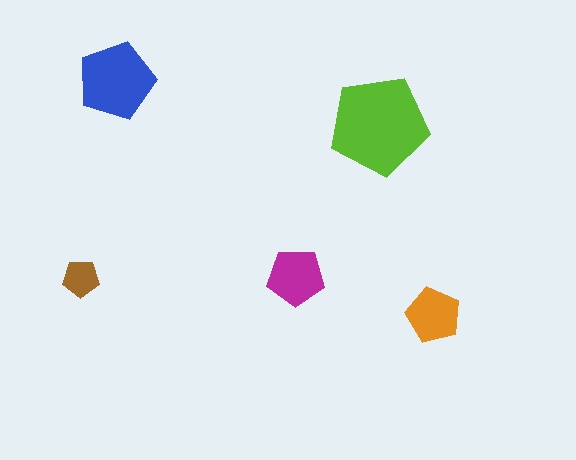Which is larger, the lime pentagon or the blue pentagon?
The lime one.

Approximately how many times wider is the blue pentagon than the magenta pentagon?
About 1.5 times wider.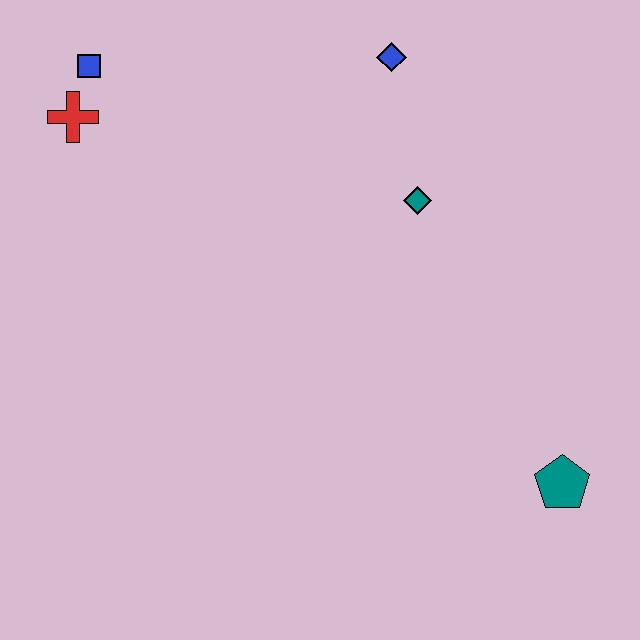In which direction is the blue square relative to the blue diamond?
The blue square is to the left of the blue diamond.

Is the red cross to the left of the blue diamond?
Yes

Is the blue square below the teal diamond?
No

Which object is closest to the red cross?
The blue square is closest to the red cross.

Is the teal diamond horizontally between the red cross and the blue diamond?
No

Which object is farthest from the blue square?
The teal pentagon is farthest from the blue square.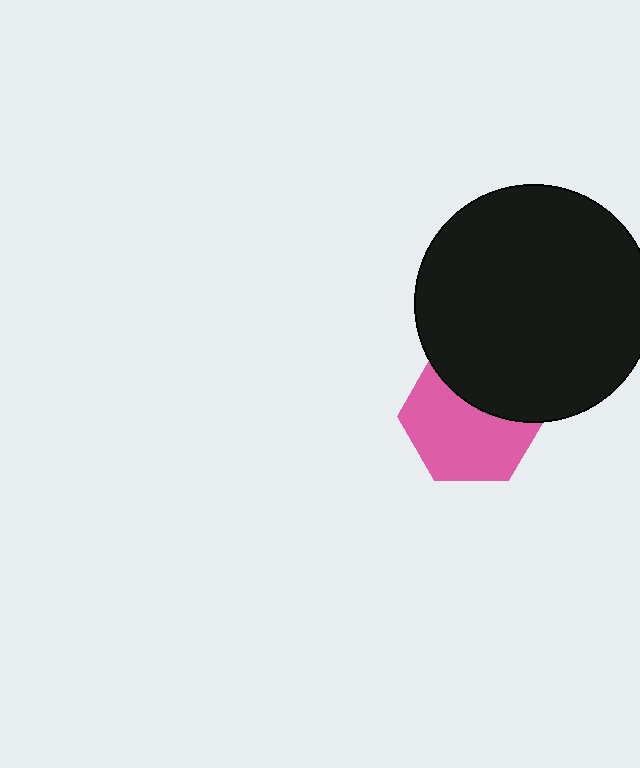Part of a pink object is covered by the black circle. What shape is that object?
It is a hexagon.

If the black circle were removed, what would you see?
You would see the complete pink hexagon.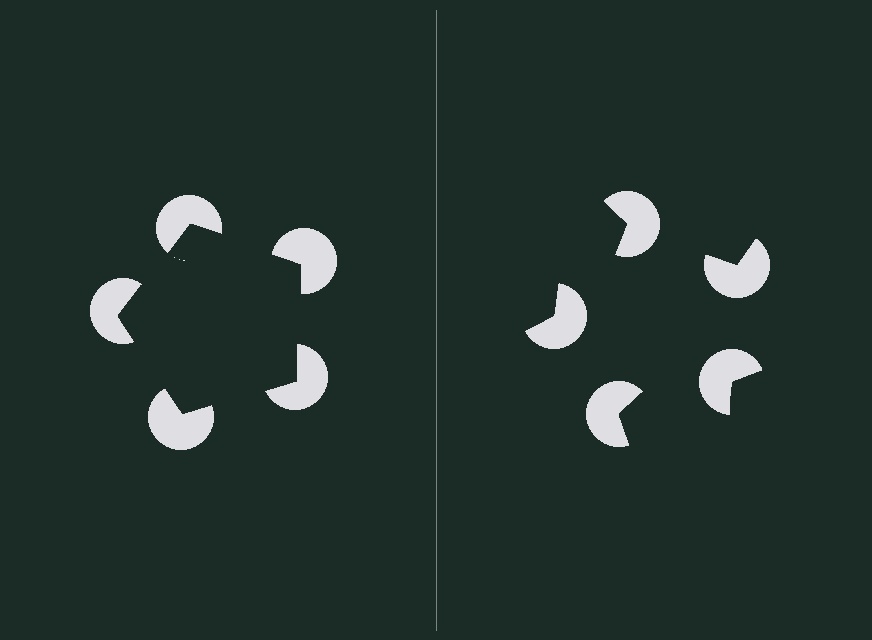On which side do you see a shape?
An illusory pentagon appears on the left side. On the right side the wedge cuts are rotated, so no coherent shape forms.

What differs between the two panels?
The pac-man discs are positioned identically on both sides; only the wedge orientations differ. On the left they align to a pentagon; on the right they are misaligned.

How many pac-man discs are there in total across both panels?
10 — 5 on each side.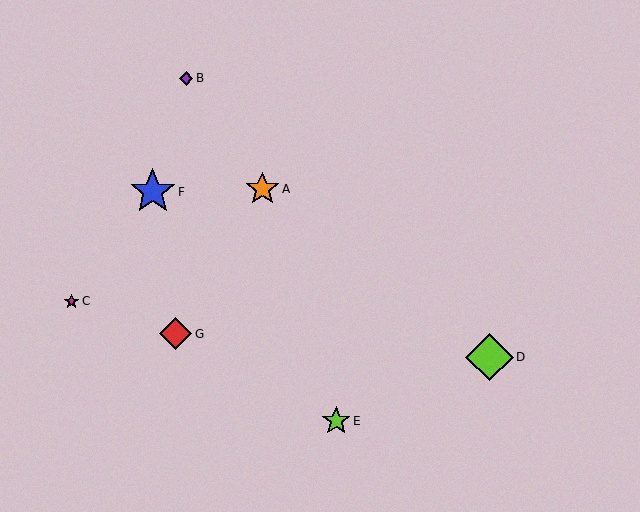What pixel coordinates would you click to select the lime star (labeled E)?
Click at (336, 421) to select the lime star E.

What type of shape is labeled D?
Shape D is a lime diamond.